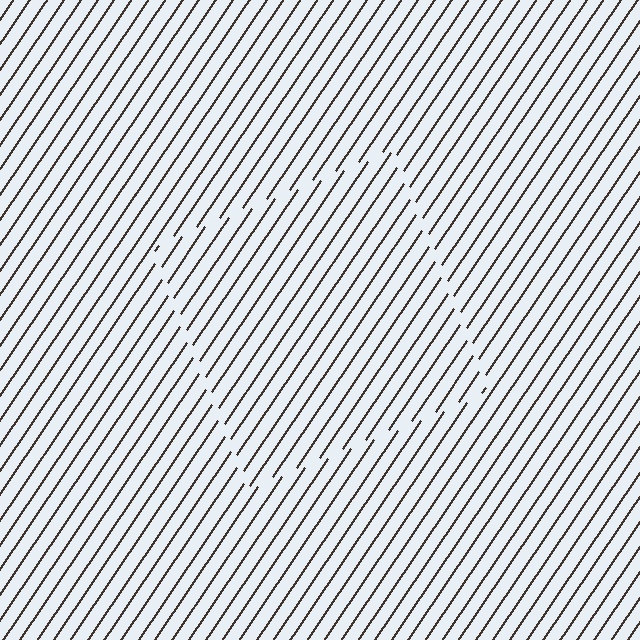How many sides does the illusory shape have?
4 sides — the line-ends trace a square.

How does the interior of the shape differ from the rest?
The interior of the shape contains the same grating, shifted by half a period — the contour is defined by the phase discontinuity where line-ends from the inner and outer gratings abut.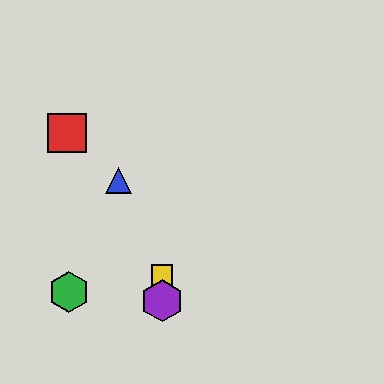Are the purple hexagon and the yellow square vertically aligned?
Yes, both are at x≈162.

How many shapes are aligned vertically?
2 shapes (the yellow square, the purple hexagon) are aligned vertically.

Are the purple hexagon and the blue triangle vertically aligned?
No, the purple hexagon is at x≈162 and the blue triangle is at x≈118.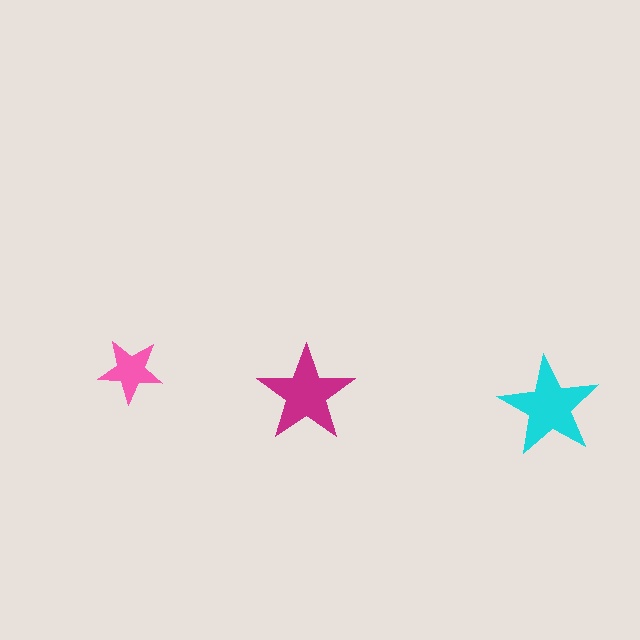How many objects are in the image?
There are 3 objects in the image.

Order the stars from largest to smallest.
the cyan one, the magenta one, the pink one.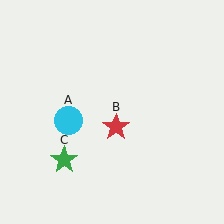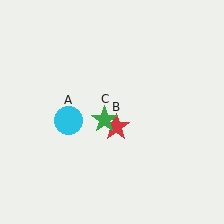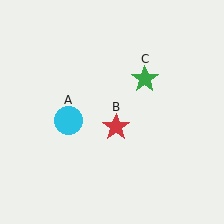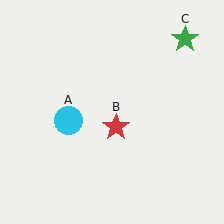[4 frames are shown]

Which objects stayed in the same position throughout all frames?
Cyan circle (object A) and red star (object B) remained stationary.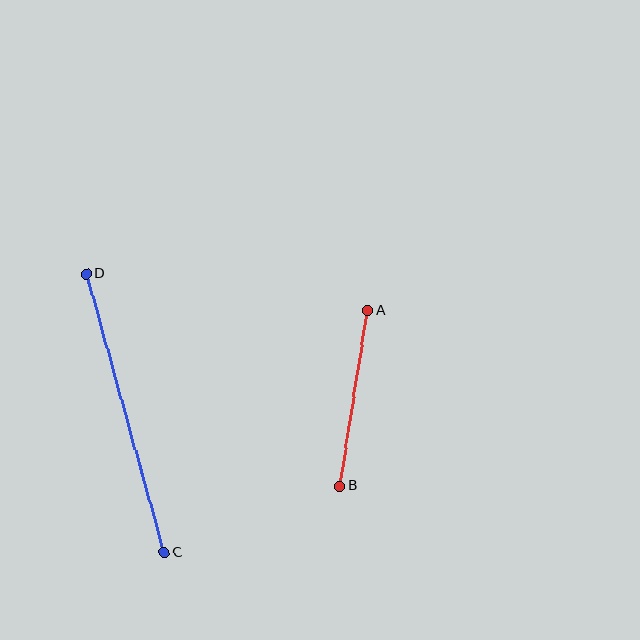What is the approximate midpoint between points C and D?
The midpoint is at approximately (125, 413) pixels.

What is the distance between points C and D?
The distance is approximately 289 pixels.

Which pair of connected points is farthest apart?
Points C and D are farthest apart.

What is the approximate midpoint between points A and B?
The midpoint is at approximately (354, 398) pixels.